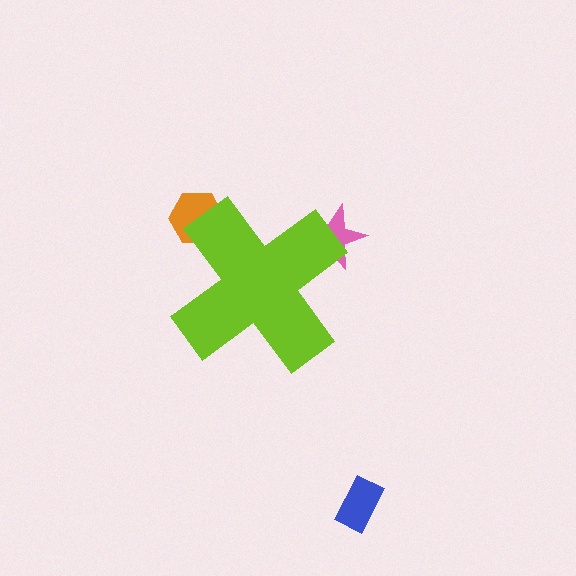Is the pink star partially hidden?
Yes, the pink star is partially hidden behind the lime cross.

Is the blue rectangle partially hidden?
No, the blue rectangle is fully visible.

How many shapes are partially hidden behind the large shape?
2 shapes are partially hidden.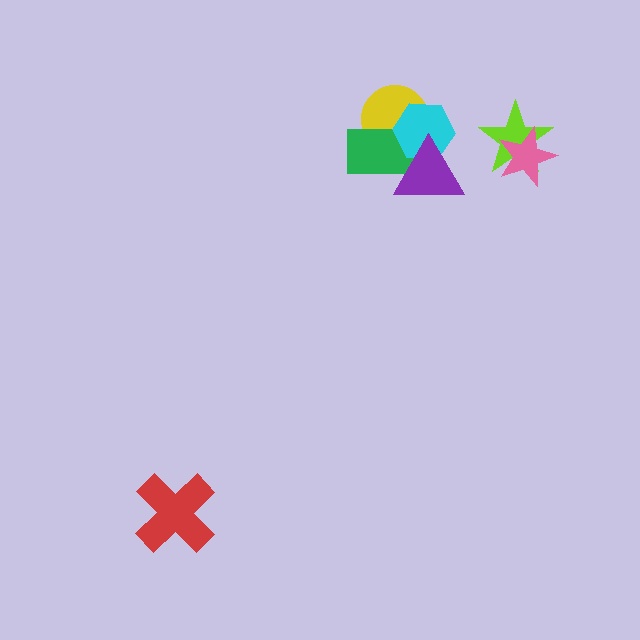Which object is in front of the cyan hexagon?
The purple triangle is in front of the cyan hexagon.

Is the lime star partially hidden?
Yes, it is partially covered by another shape.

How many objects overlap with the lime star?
1 object overlaps with the lime star.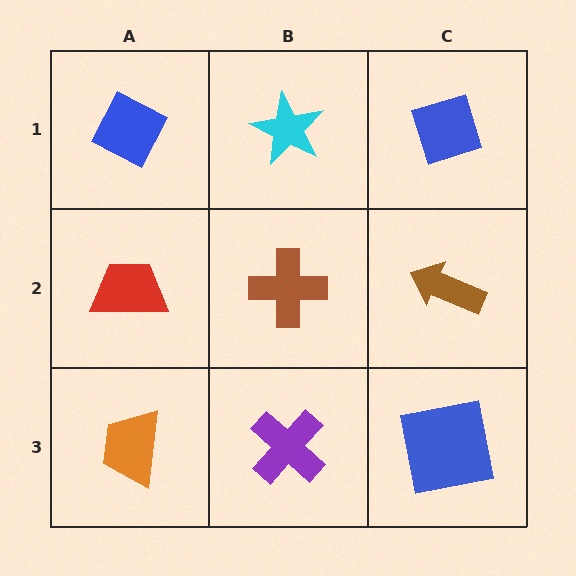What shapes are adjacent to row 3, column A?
A red trapezoid (row 2, column A), a purple cross (row 3, column B).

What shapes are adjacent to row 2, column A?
A blue diamond (row 1, column A), an orange trapezoid (row 3, column A), a brown cross (row 2, column B).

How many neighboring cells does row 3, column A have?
2.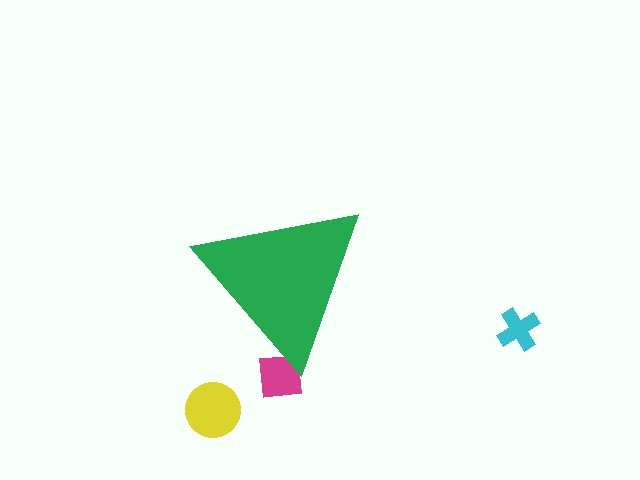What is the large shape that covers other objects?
A green triangle.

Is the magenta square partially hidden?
Yes, the magenta square is partially hidden behind the green triangle.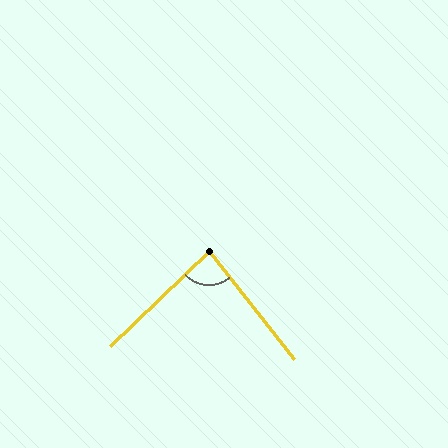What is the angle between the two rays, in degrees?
Approximately 85 degrees.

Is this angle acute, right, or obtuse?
It is acute.